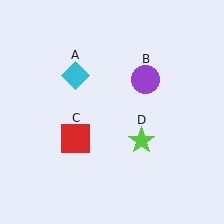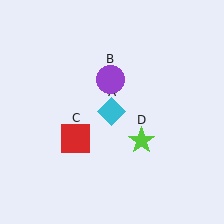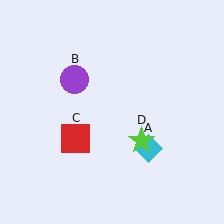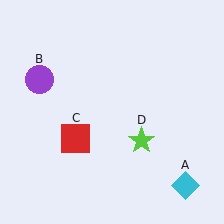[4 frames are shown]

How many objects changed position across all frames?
2 objects changed position: cyan diamond (object A), purple circle (object B).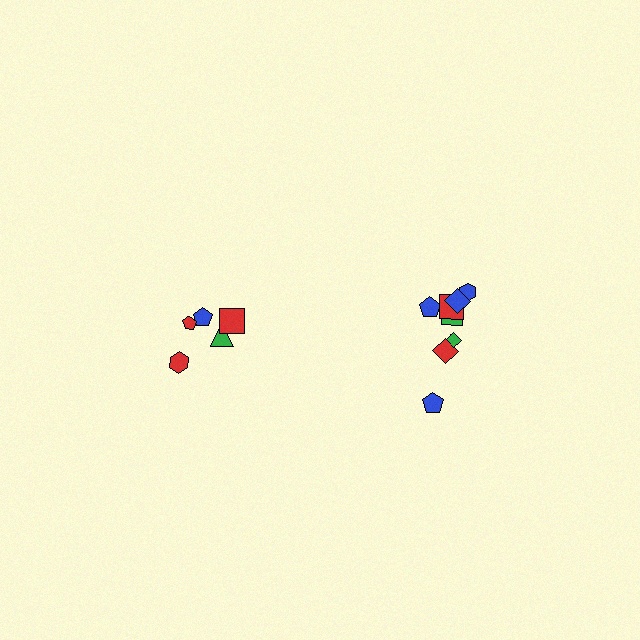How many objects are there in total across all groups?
There are 13 objects.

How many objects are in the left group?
There are 5 objects.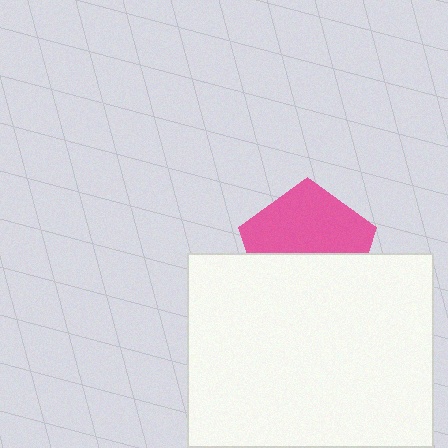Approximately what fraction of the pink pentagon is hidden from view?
Roughly 46% of the pink pentagon is hidden behind the white rectangle.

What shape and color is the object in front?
The object in front is a white rectangle.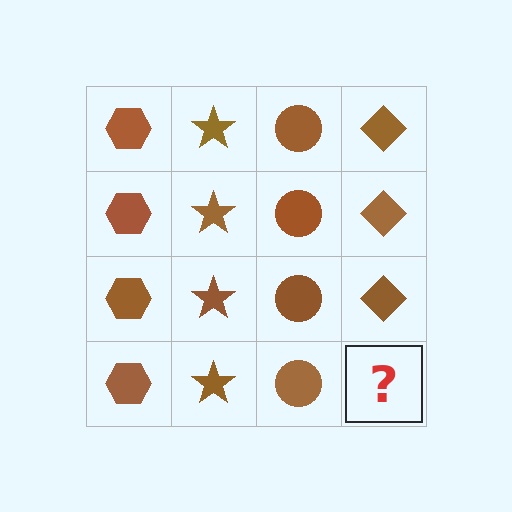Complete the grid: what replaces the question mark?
The question mark should be replaced with a brown diamond.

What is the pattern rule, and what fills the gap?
The rule is that each column has a consistent shape. The gap should be filled with a brown diamond.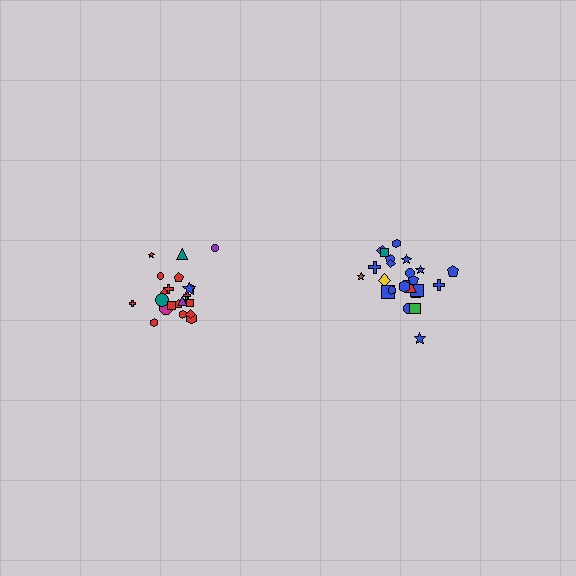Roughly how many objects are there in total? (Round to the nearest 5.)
Roughly 45 objects in total.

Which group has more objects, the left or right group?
The right group.